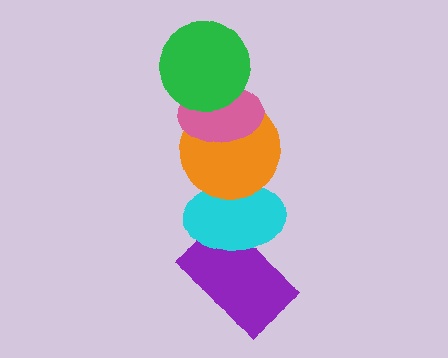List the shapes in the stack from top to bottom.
From top to bottom: the green circle, the pink ellipse, the orange circle, the cyan ellipse, the purple rectangle.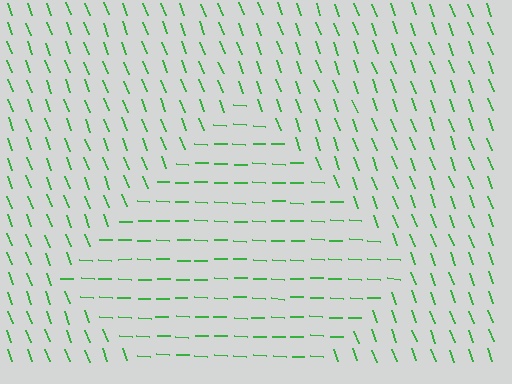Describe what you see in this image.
The image is filled with small green line segments. A diamond region in the image has lines oriented differently from the surrounding lines, creating a visible texture boundary.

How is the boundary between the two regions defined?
The boundary is defined purely by a change in line orientation (approximately 67 degrees difference). All lines are the same color and thickness.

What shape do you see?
I see a diamond.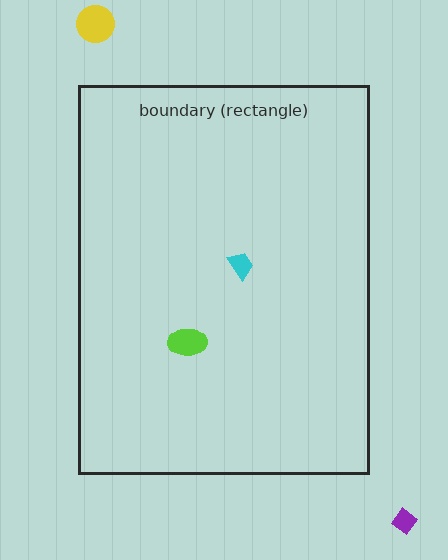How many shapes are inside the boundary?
2 inside, 2 outside.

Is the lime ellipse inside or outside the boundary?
Inside.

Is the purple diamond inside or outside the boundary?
Outside.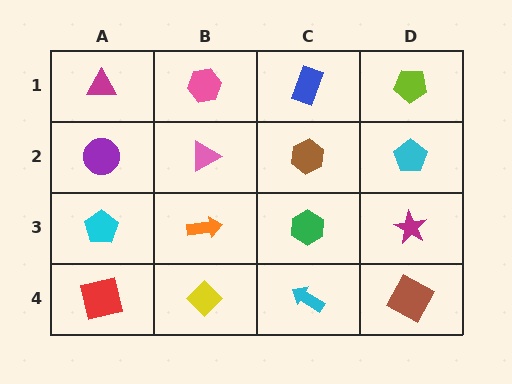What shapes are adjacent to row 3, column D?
A cyan pentagon (row 2, column D), a brown square (row 4, column D), a green hexagon (row 3, column C).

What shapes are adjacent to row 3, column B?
A pink triangle (row 2, column B), a yellow diamond (row 4, column B), a cyan pentagon (row 3, column A), a green hexagon (row 3, column C).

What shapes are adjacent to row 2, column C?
A blue rectangle (row 1, column C), a green hexagon (row 3, column C), a pink triangle (row 2, column B), a cyan pentagon (row 2, column D).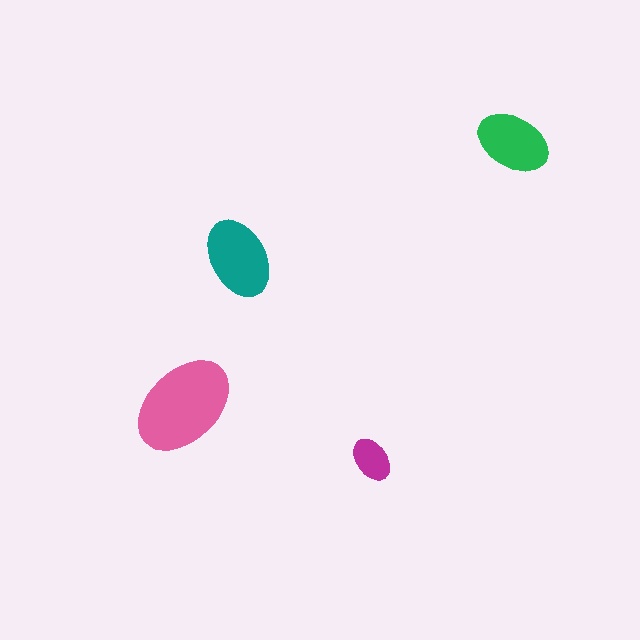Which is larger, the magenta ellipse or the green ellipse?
The green one.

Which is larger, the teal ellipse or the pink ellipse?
The pink one.